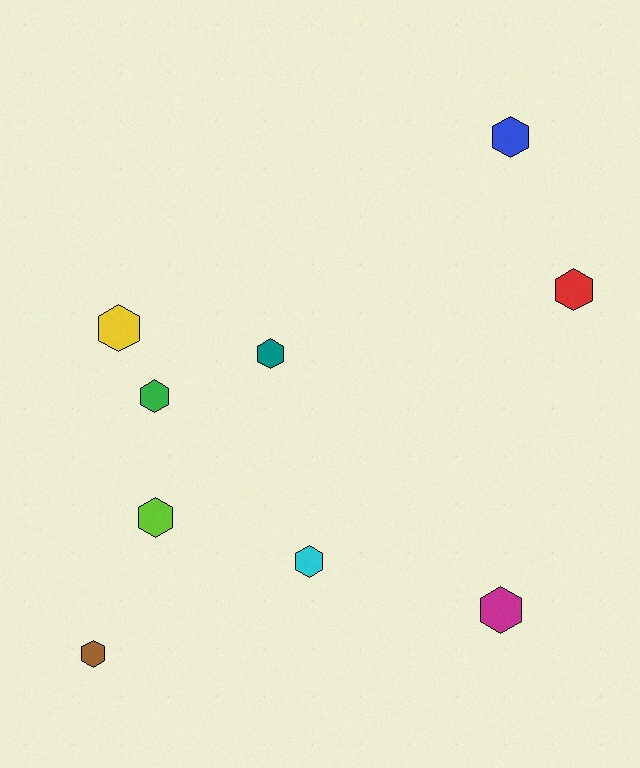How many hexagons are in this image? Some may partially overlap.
There are 9 hexagons.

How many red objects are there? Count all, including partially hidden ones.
There is 1 red object.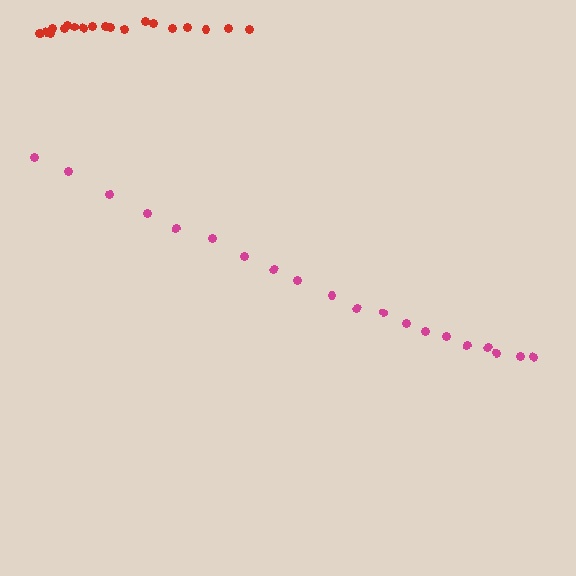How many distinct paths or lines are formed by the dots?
There are 2 distinct paths.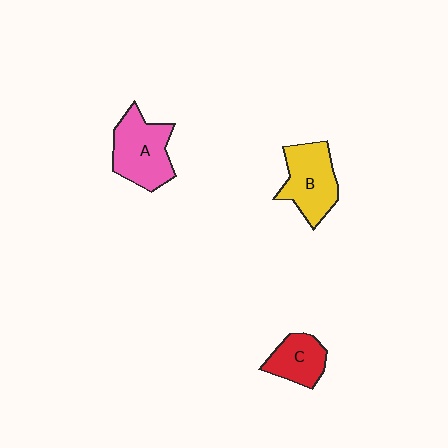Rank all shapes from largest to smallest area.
From largest to smallest: A (pink), B (yellow), C (red).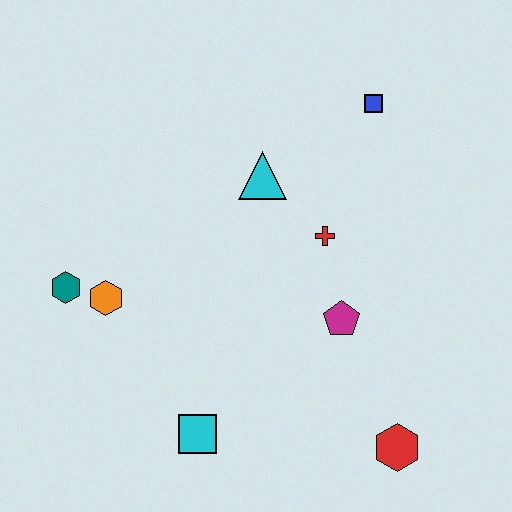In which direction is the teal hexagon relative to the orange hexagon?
The teal hexagon is to the left of the orange hexagon.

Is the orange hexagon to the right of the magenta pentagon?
No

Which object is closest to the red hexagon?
The magenta pentagon is closest to the red hexagon.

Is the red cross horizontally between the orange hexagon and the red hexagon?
Yes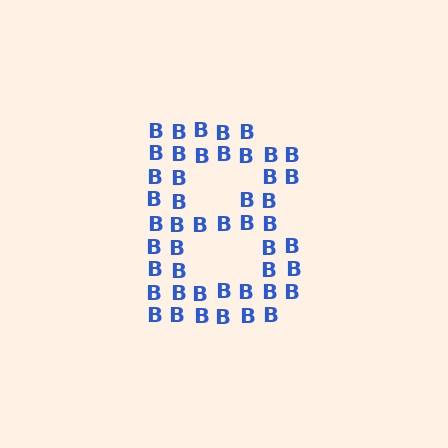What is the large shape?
The large shape is the letter B.